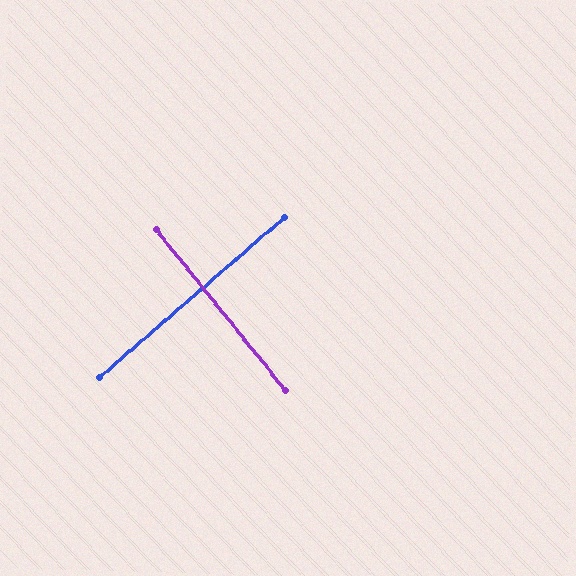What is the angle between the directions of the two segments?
Approximately 88 degrees.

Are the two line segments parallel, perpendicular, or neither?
Perpendicular — they meet at approximately 88°.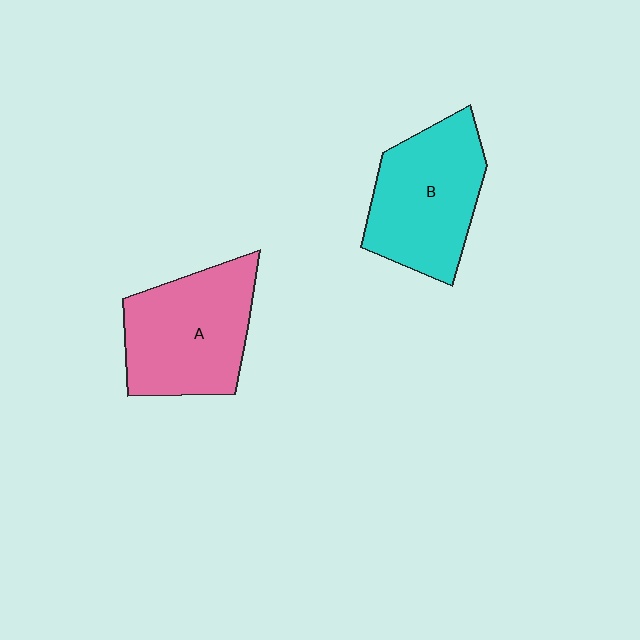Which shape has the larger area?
Shape A (pink).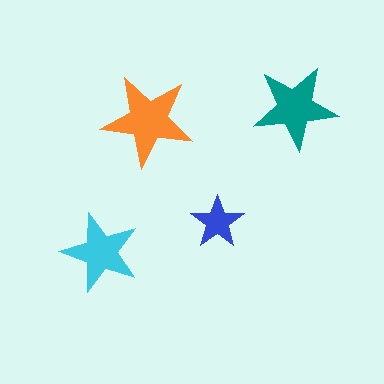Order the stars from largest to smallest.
the orange one, the teal one, the cyan one, the blue one.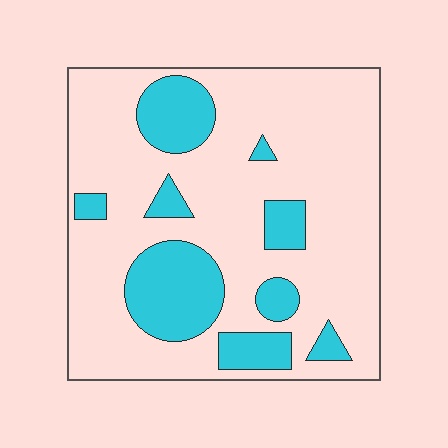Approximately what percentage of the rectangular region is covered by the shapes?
Approximately 25%.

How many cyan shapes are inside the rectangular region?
9.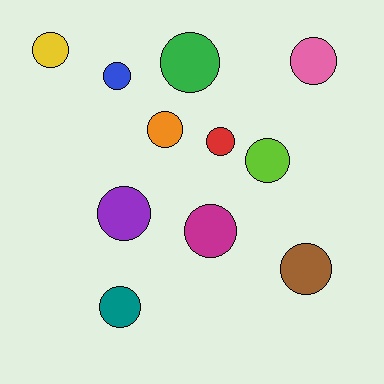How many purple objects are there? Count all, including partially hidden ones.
There is 1 purple object.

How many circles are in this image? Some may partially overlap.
There are 11 circles.